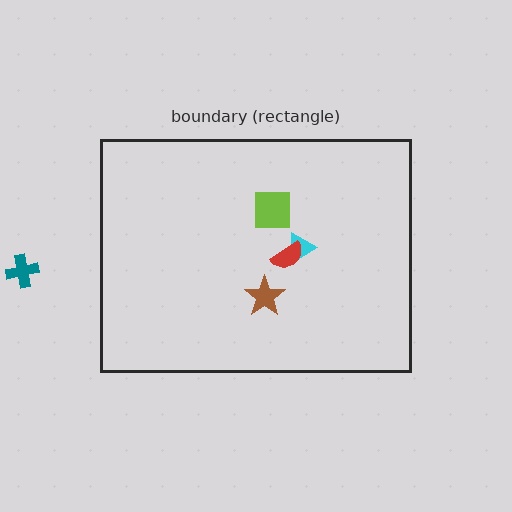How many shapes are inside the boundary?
4 inside, 1 outside.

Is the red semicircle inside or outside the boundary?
Inside.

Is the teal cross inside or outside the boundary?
Outside.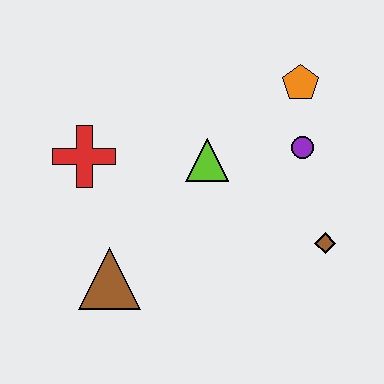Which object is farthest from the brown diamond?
The red cross is farthest from the brown diamond.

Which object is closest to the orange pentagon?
The purple circle is closest to the orange pentagon.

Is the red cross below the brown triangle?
No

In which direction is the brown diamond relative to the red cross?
The brown diamond is to the right of the red cross.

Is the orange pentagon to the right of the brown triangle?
Yes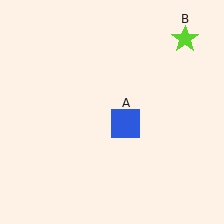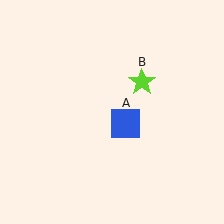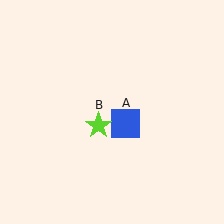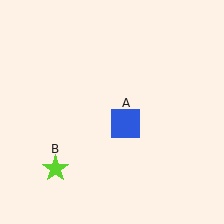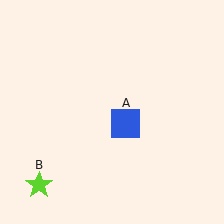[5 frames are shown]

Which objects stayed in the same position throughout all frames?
Blue square (object A) remained stationary.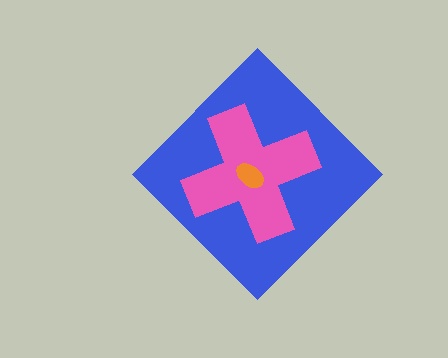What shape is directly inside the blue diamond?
The pink cross.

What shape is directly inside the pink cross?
The orange ellipse.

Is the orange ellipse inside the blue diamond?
Yes.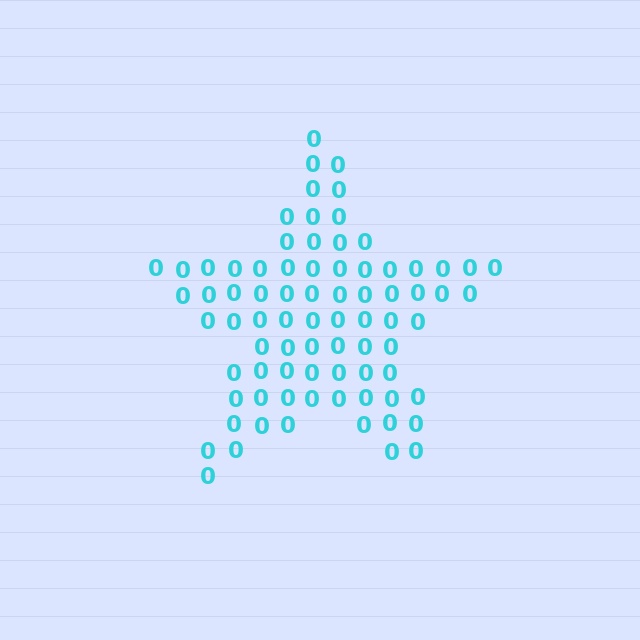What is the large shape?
The large shape is a star.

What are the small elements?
The small elements are digit 0's.